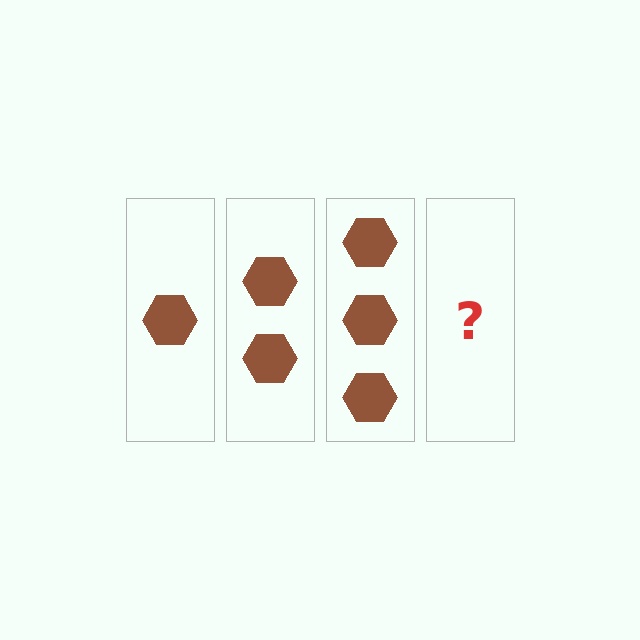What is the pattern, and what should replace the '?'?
The pattern is that each step adds one more hexagon. The '?' should be 4 hexagons.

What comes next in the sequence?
The next element should be 4 hexagons.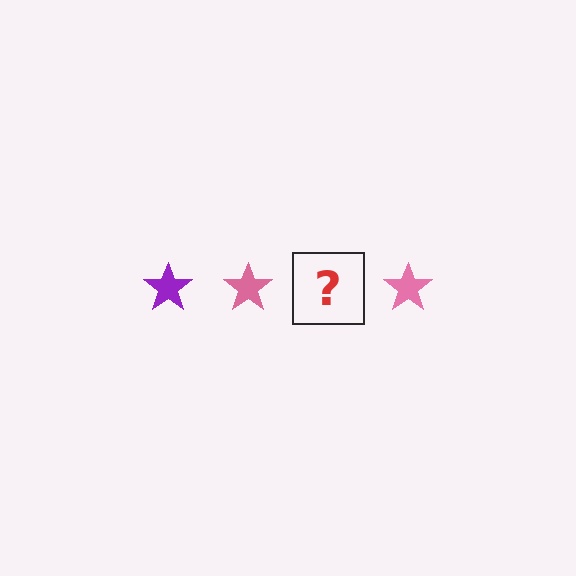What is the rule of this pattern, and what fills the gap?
The rule is that the pattern cycles through purple, pink stars. The gap should be filled with a purple star.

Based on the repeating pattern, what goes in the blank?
The blank should be a purple star.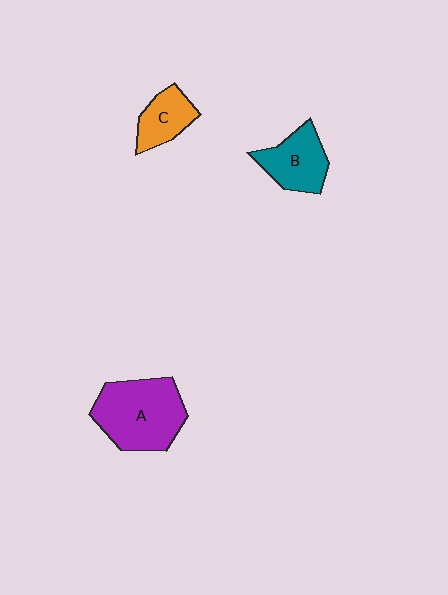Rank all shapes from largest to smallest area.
From largest to smallest: A (purple), B (teal), C (orange).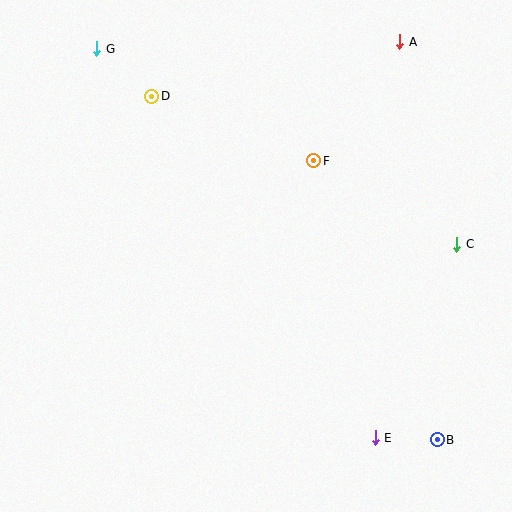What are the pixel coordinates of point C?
Point C is at (457, 244).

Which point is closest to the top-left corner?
Point G is closest to the top-left corner.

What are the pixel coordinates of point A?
Point A is at (399, 42).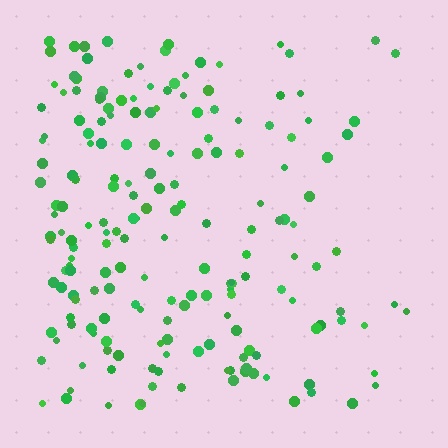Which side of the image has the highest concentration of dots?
The left.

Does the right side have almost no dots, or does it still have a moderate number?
Still a moderate number, just noticeably fewer than the left.